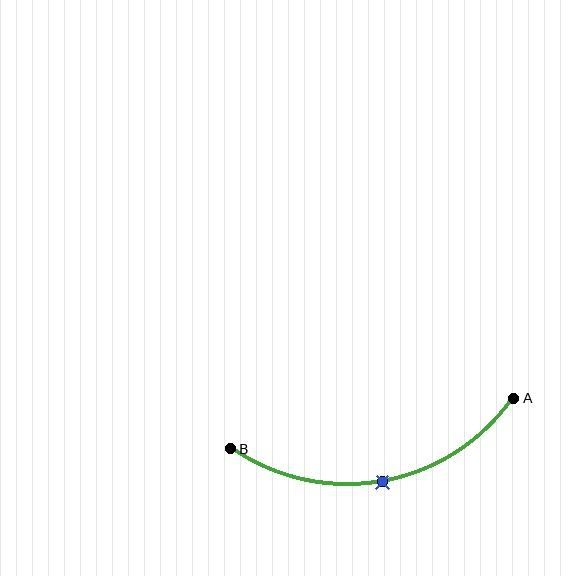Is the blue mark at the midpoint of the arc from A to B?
Yes. The blue mark lies on the arc at equal arc-length from both A and B — it is the arc midpoint.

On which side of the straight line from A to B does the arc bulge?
The arc bulges below the straight line connecting A and B.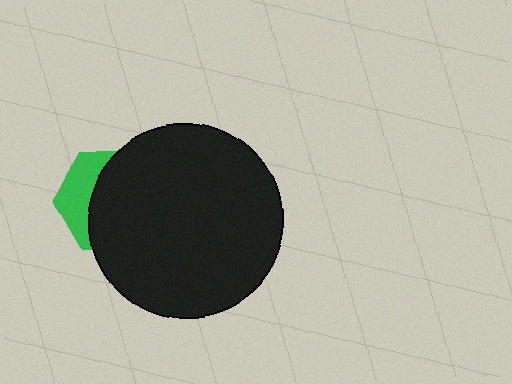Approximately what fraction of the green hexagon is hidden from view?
Roughly 67% of the green hexagon is hidden behind the black circle.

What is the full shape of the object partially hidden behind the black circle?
The partially hidden object is a green hexagon.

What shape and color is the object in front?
The object in front is a black circle.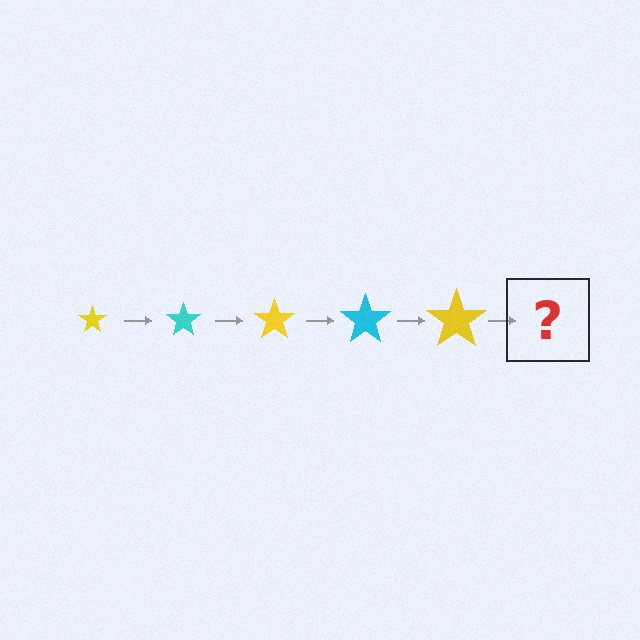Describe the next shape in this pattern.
It should be a cyan star, larger than the previous one.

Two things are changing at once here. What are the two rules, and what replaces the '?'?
The two rules are that the star grows larger each step and the color cycles through yellow and cyan. The '?' should be a cyan star, larger than the previous one.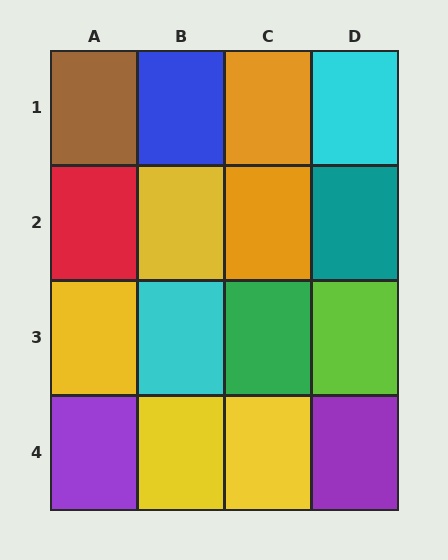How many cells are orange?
2 cells are orange.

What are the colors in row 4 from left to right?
Purple, yellow, yellow, purple.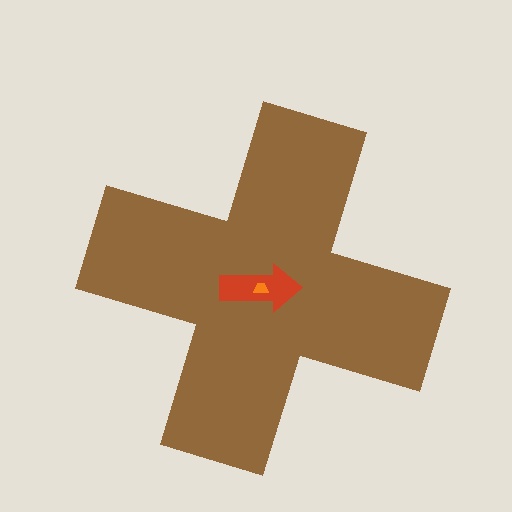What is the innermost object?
The orange trapezoid.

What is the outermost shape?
The brown cross.